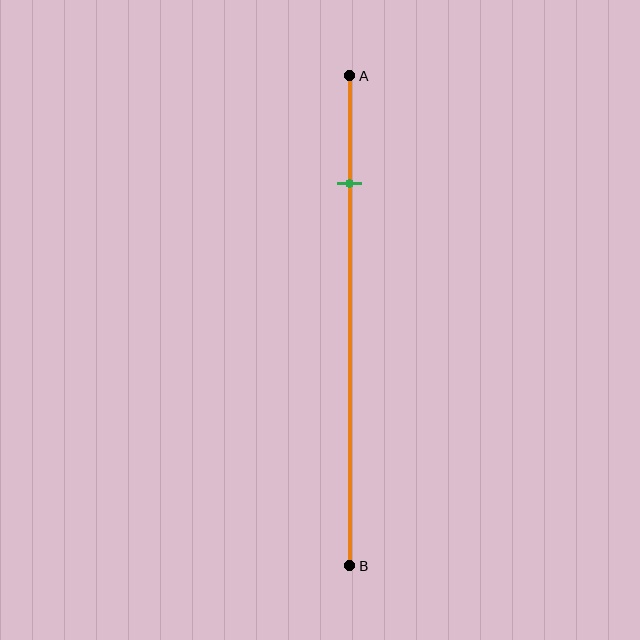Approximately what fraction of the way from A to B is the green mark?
The green mark is approximately 20% of the way from A to B.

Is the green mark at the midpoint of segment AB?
No, the mark is at about 20% from A, not at the 50% midpoint.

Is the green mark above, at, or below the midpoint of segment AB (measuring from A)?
The green mark is above the midpoint of segment AB.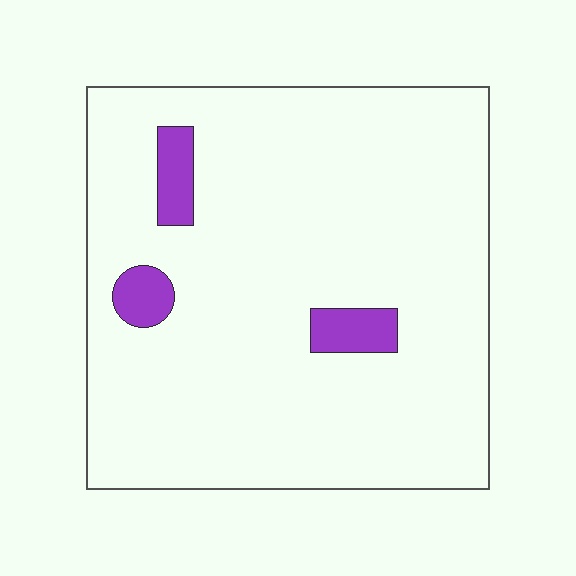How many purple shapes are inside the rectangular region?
3.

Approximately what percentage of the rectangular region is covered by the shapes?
Approximately 5%.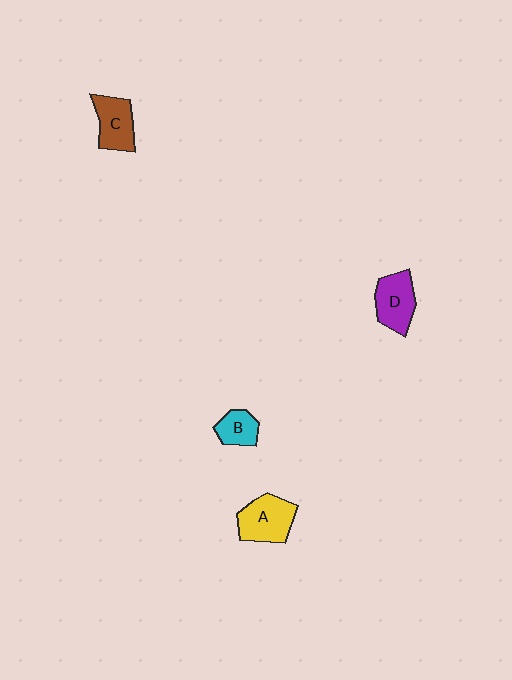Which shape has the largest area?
Shape A (yellow).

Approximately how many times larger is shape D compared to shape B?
Approximately 1.5 times.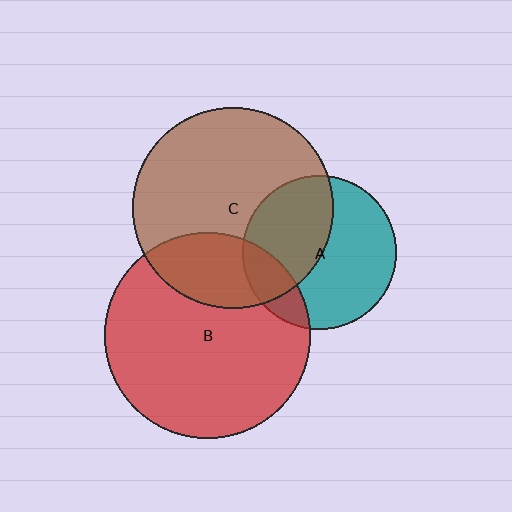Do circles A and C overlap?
Yes.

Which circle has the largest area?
Circle B (red).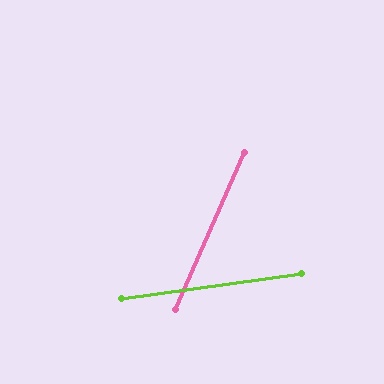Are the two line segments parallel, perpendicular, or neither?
Neither parallel nor perpendicular — they differ by about 58°.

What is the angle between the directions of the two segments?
Approximately 58 degrees.